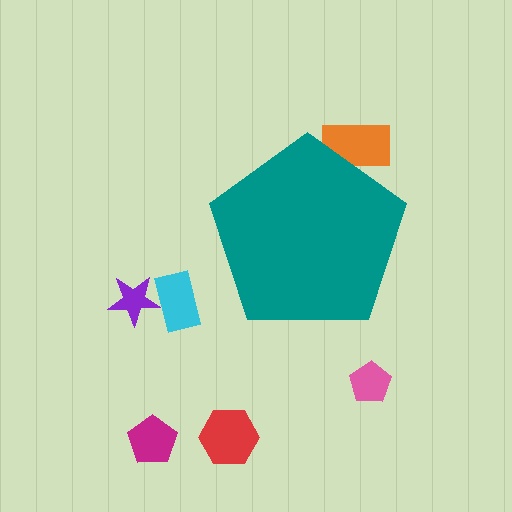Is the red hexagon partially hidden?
No, the red hexagon is fully visible.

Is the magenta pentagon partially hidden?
No, the magenta pentagon is fully visible.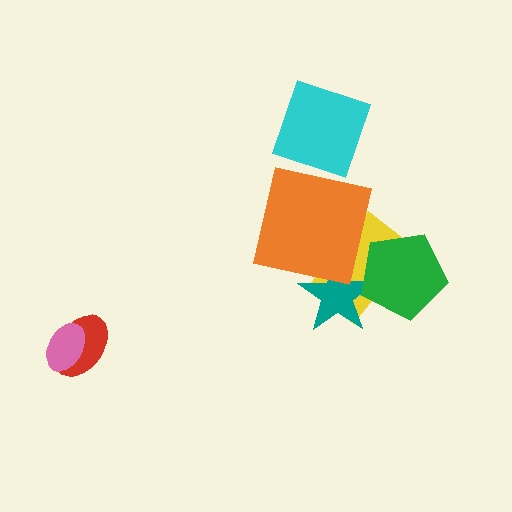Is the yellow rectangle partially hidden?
Yes, it is partially covered by another shape.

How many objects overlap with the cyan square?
0 objects overlap with the cyan square.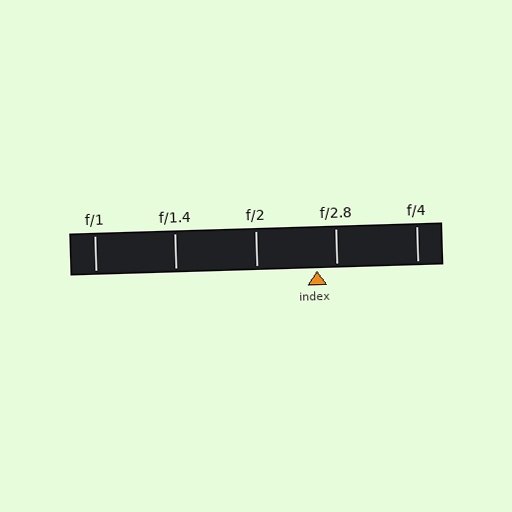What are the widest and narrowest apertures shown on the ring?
The widest aperture shown is f/1 and the narrowest is f/4.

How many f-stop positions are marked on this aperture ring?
There are 5 f-stop positions marked.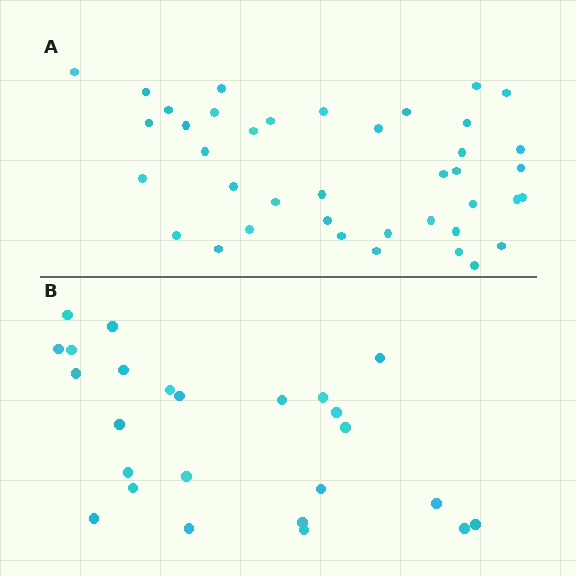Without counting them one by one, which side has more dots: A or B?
Region A (the top region) has more dots.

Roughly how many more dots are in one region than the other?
Region A has approximately 15 more dots than region B.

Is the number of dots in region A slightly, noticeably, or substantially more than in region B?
Region A has substantially more. The ratio is roughly 1.6 to 1.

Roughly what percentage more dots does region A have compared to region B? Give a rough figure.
About 60% more.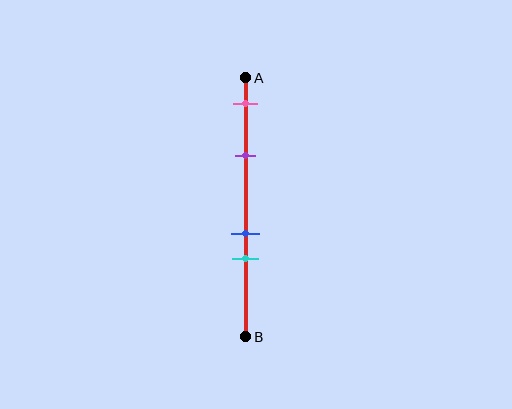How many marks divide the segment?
There are 4 marks dividing the segment.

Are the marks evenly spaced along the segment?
No, the marks are not evenly spaced.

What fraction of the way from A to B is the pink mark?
The pink mark is approximately 10% (0.1) of the way from A to B.